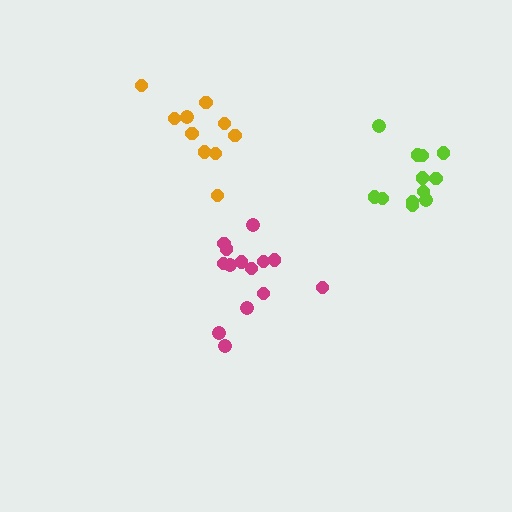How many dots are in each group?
Group 1: 10 dots, Group 2: 14 dots, Group 3: 12 dots (36 total).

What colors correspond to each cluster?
The clusters are colored: orange, magenta, lime.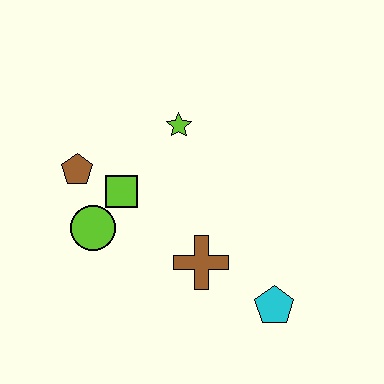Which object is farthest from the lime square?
The cyan pentagon is farthest from the lime square.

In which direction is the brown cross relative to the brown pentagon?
The brown cross is to the right of the brown pentagon.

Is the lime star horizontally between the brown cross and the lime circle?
Yes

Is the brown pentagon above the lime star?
No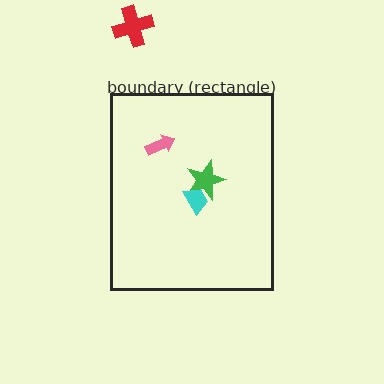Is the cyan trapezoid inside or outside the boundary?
Inside.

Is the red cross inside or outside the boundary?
Outside.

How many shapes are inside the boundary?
3 inside, 1 outside.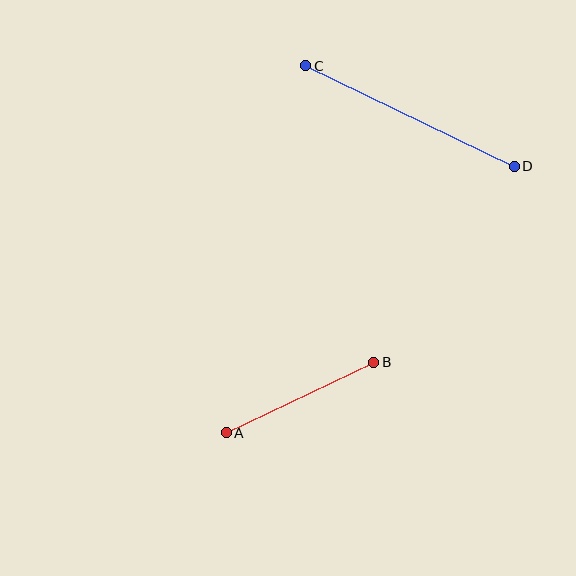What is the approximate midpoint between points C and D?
The midpoint is at approximately (410, 116) pixels.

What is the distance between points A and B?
The distance is approximately 164 pixels.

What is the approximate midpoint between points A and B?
The midpoint is at approximately (300, 398) pixels.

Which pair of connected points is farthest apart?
Points C and D are farthest apart.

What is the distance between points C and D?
The distance is approximately 231 pixels.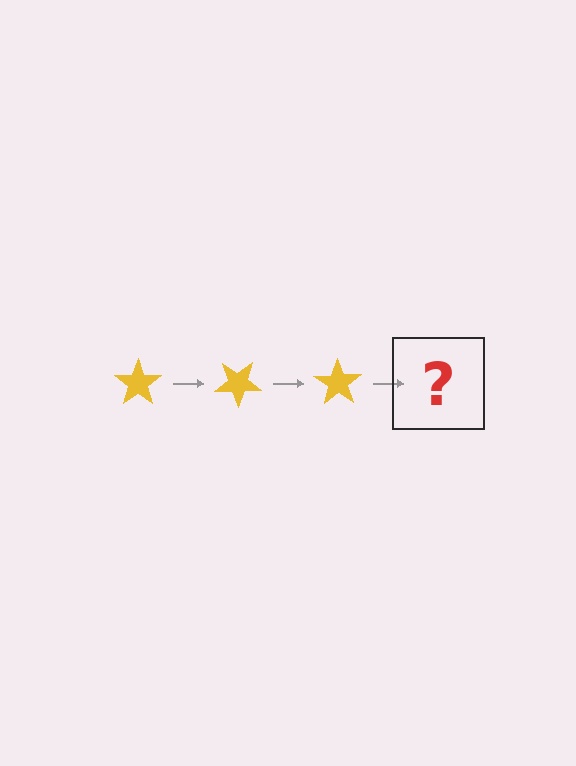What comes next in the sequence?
The next element should be a yellow star rotated 105 degrees.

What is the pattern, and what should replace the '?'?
The pattern is that the star rotates 35 degrees each step. The '?' should be a yellow star rotated 105 degrees.